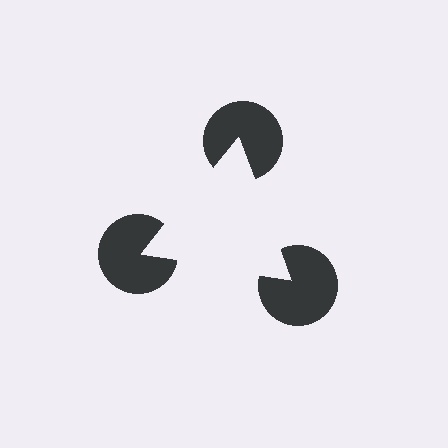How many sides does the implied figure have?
3 sides.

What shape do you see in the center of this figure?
An illusory triangle — its edges are inferred from the aligned wedge cuts in the pac-man discs, not physically drawn.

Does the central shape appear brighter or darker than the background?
It typically appears slightly brighter than the background, even though no actual brightness change is drawn.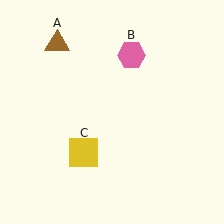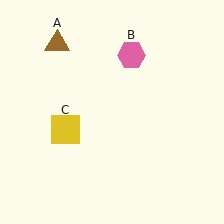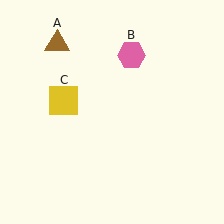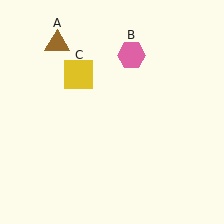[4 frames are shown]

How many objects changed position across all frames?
1 object changed position: yellow square (object C).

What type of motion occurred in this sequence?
The yellow square (object C) rotated clockwise around the center of the scene.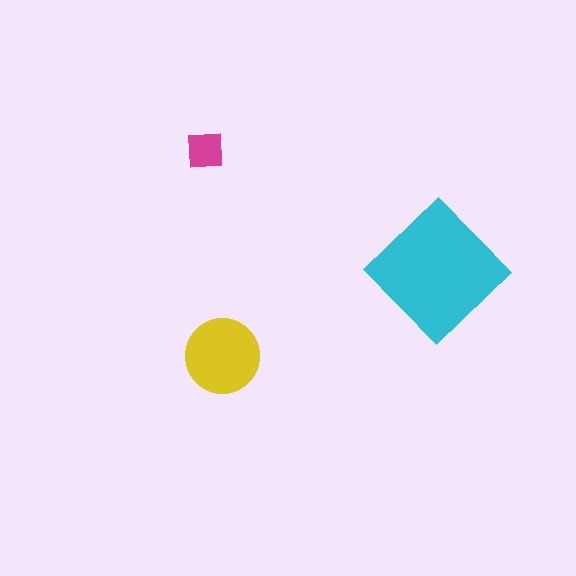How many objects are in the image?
There are 3 objects in the image.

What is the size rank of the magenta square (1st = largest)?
3rd.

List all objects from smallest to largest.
The magenta square, the yellow circle, the cyan diamond.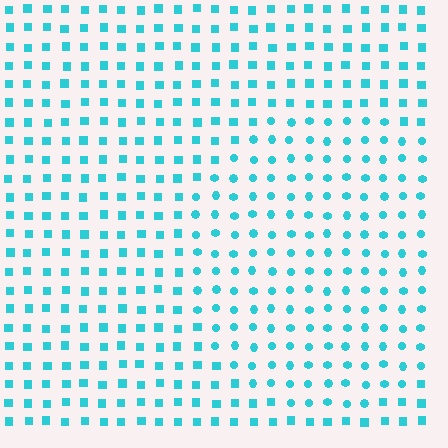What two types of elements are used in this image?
The image uses circles inside the circle region and squares outside it.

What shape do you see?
I see a circle.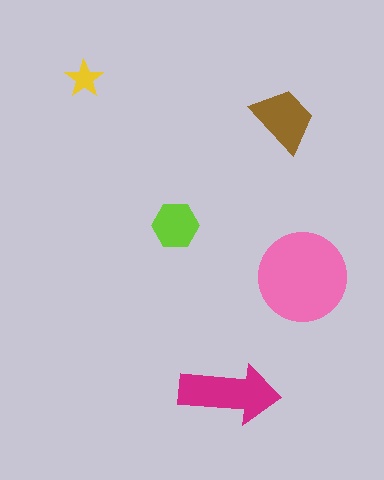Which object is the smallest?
The yellow star.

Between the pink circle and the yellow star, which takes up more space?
The pink circle.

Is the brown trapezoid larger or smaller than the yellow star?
Larger.